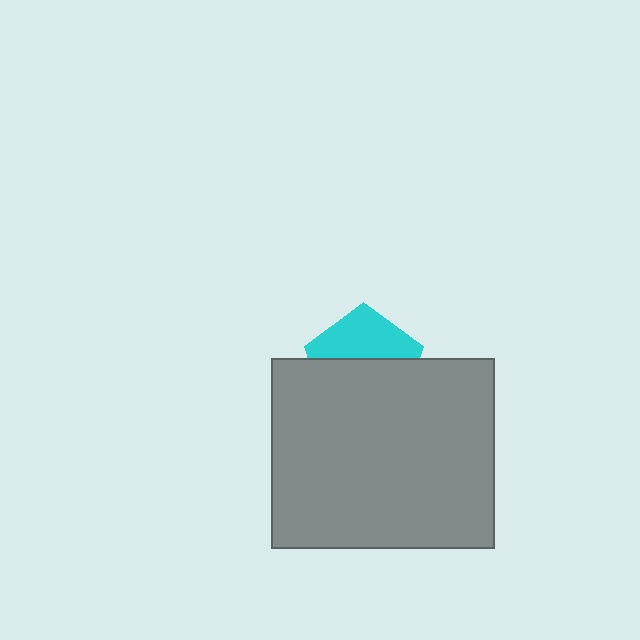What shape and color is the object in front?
The object in front is a gray rectangle.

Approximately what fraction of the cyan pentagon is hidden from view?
Roughly 59% of the cyan pentagon is hidden behind the gray rectangle.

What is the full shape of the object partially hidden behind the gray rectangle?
The partially hidden object is a cyan pentagon.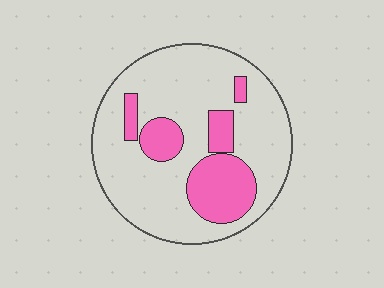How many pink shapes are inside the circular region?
5.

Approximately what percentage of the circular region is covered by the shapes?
Approximately 25%.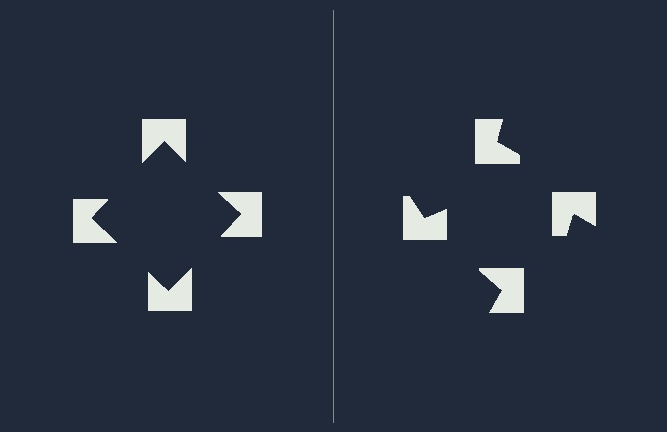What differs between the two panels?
The notched squares are positioned identically on both sides; only the wedge orientations differ. On the left they align to a square; on the right they are misaligned.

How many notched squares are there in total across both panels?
8 — 4 on each side.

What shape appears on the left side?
An illusory square.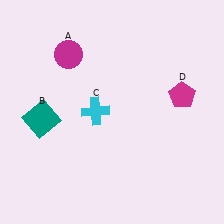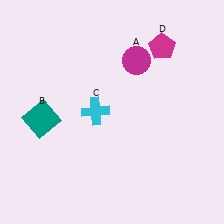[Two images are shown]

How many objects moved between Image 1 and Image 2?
2 objects moved between the two images.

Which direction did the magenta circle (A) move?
The magenta circle (A) moved right.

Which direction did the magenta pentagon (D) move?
The magenta pentagon (D) moved up.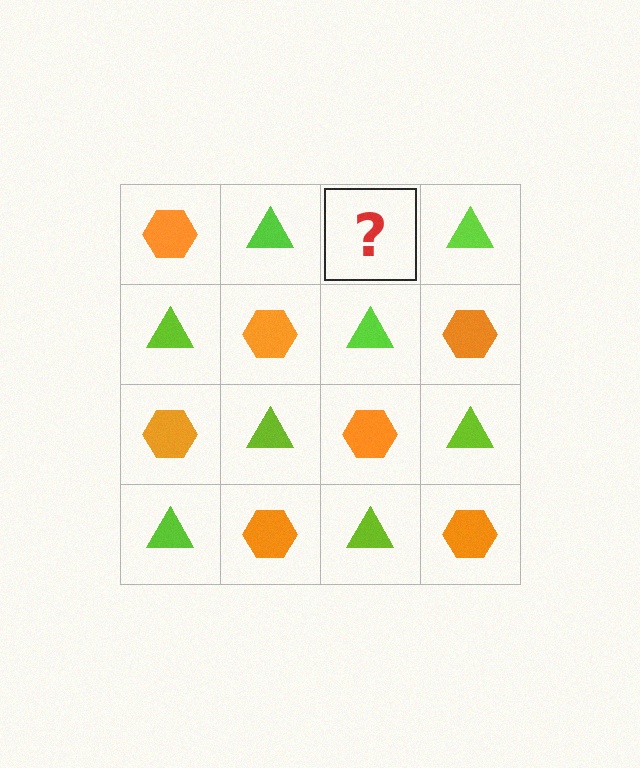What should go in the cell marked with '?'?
The missing cell should contain an orange hexagon.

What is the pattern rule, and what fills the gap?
The rule is that it alternates orange hexagon and lime triangle in a checkerboard pattern. The gap should be filled with an orange hexagon.